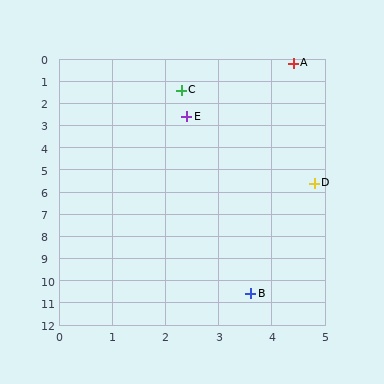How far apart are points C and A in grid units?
Points C and A are about 2.4 grid units apart.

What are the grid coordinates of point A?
Point A is at approximately (4.4, 0.2).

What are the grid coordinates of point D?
Point D is at approximately (4.8, 5.6).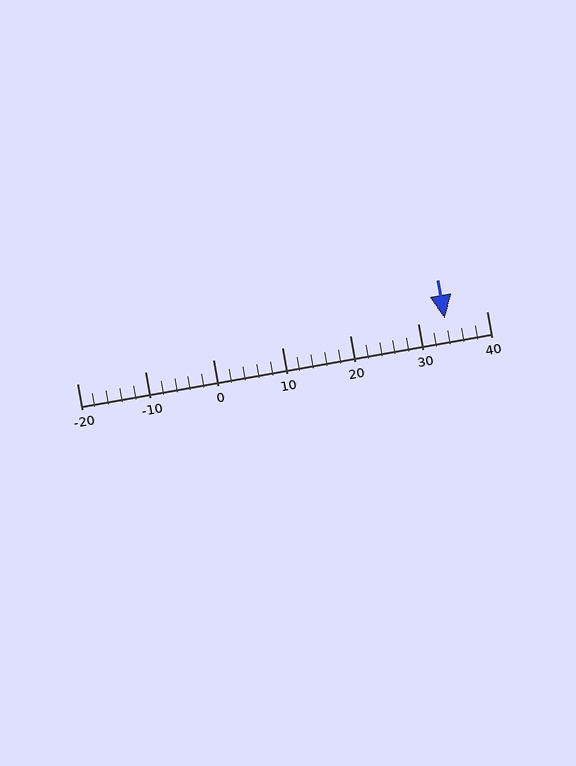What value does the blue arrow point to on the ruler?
The blue arrow points to approximately 34.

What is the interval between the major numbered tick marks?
The major tick marks are spaced 10 units apart.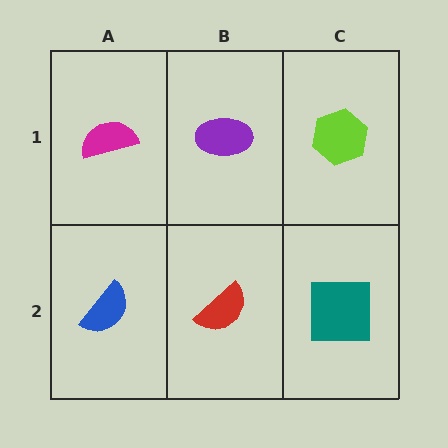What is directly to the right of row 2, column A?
A red semicircle.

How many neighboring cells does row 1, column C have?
2.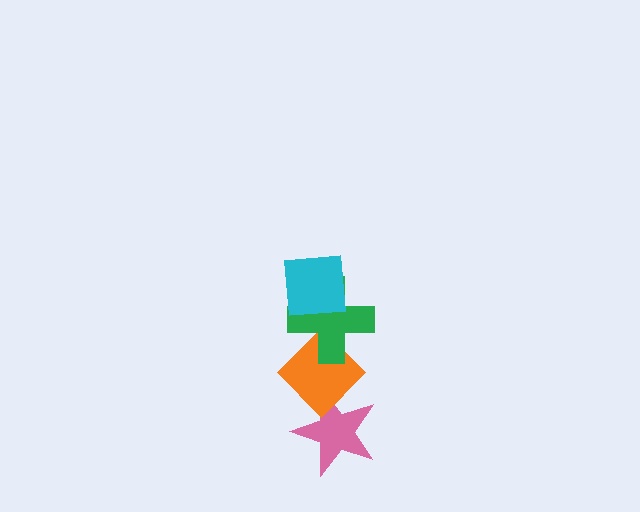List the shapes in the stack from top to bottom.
From top to bottom: the cyan square, the green cross, the orange diamond, the pink star.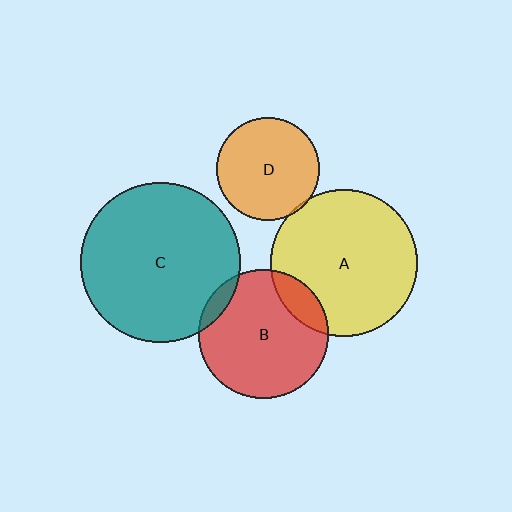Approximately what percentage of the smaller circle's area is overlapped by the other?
Approximately 5%.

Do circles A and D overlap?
Yes.